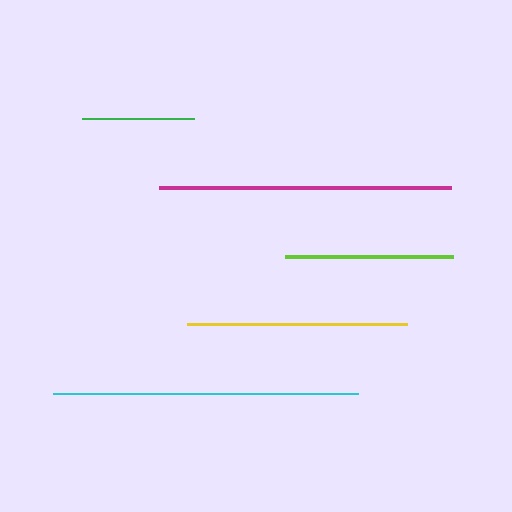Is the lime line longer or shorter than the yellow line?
The yellow line is longer than the lime line.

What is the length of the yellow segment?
The yellow segment is approximately 220 pixels long.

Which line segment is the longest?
The cyan line is the longest at approximately 305 pixels.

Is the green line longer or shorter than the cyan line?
The cyan line is longer than the green line.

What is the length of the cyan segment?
The cyan segment is approximately 305 pixels long.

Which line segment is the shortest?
The green line is the shortest at approximately 111 pixels.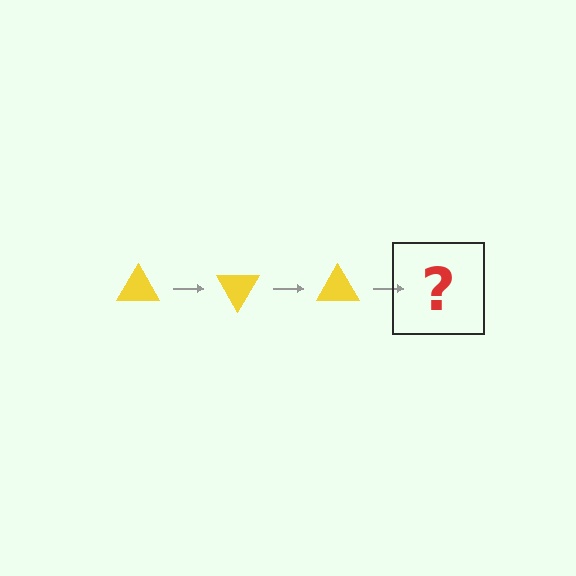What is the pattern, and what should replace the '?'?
The pattern is that the triangle rotates 60 degrees each step. The '?' should be a yellow triangle rotated 180 degrees.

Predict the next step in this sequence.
The next step is a yellow triangle rotated 180 degrees.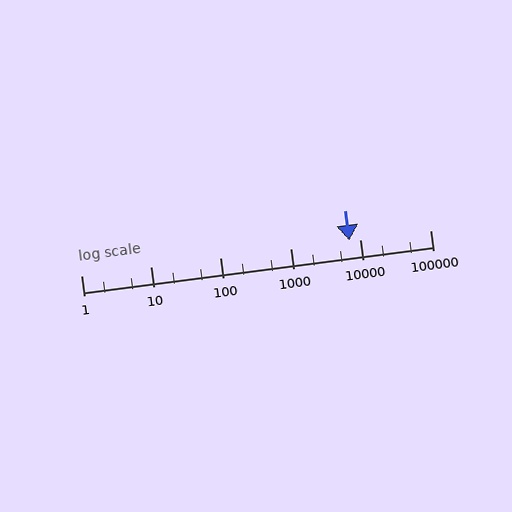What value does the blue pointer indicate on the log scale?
The pointer indicates approximately 7000.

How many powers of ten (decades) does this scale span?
The scale spans 5 decades, from 1 to 100000.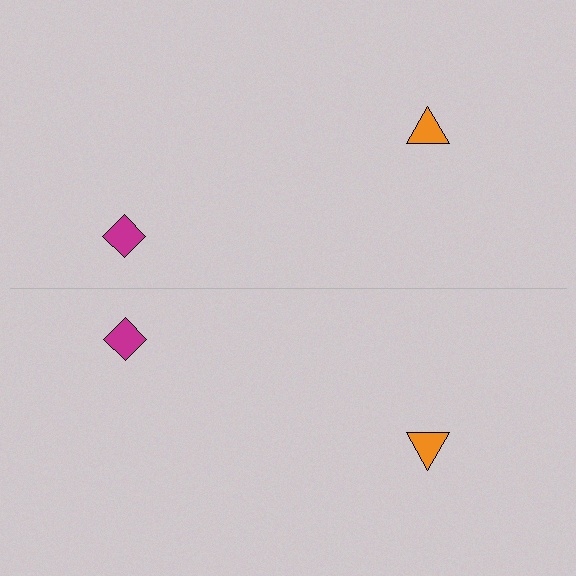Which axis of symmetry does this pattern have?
The pattern has a horizontal axis of symmetry running through the center of the image.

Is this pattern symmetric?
Yes, this pattern has bilateral (reflection) symmetry.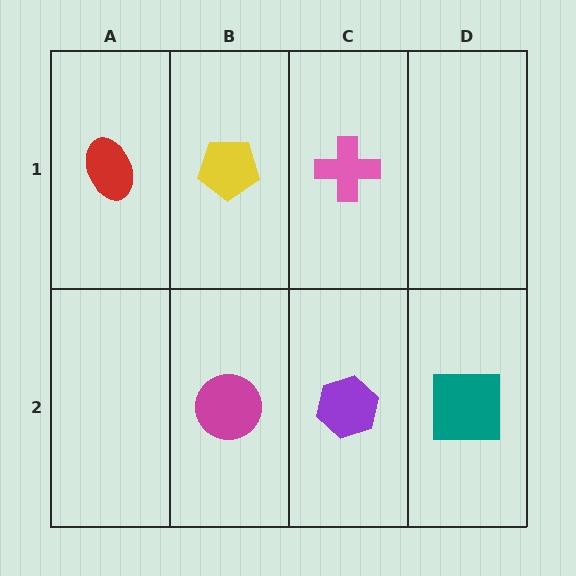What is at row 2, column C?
A purple hexagon.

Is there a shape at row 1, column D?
No, that cell is empty.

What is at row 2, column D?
A teal square.